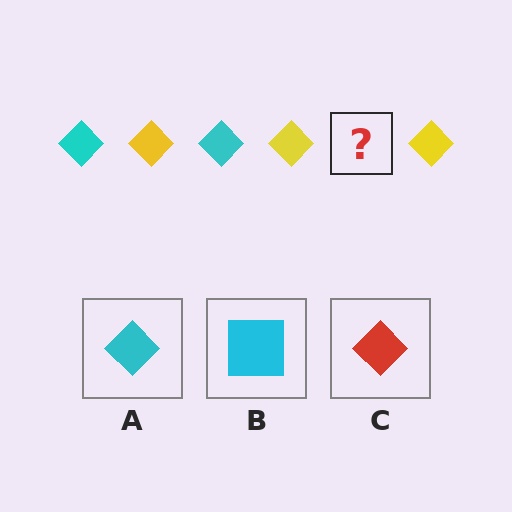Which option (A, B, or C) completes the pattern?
A.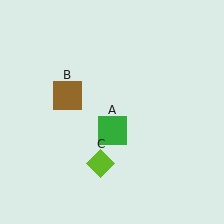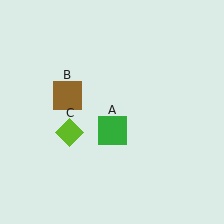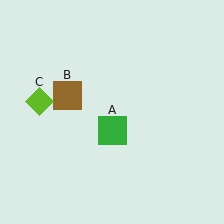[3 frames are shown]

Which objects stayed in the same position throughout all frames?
Green square (object A) and brown square (object B) remained stationary.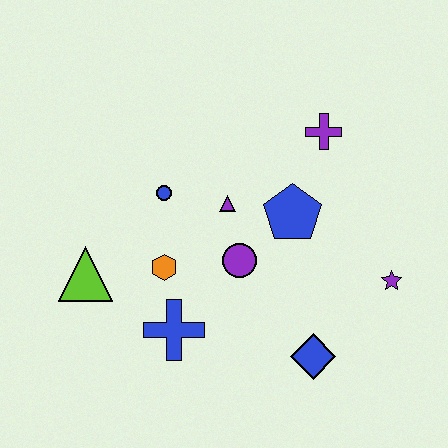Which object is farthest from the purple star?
The lime triangle is farthest from the purple star.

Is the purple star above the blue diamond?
Yes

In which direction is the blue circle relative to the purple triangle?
The blue circle is to the left of the purple triangle.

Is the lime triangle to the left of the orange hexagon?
Yes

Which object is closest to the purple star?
The blue diamond is closest to the purple star.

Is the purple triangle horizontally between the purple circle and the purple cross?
No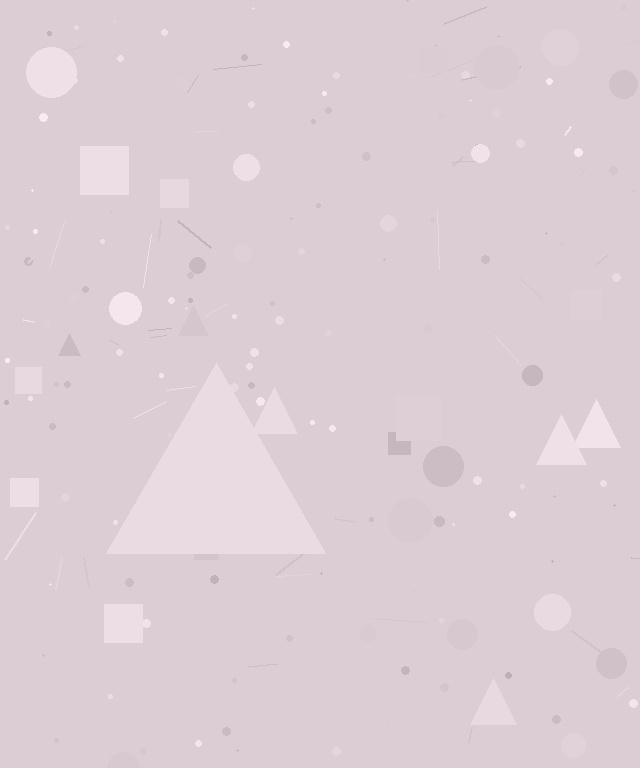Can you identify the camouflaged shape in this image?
The camouflaged shape is a triangle.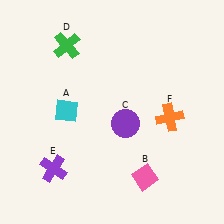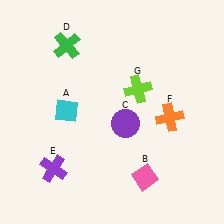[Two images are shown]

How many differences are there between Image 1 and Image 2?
There is 1 difference between the two images.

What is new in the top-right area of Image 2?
A lime cross (G) was added in the top-right area of Image 2.